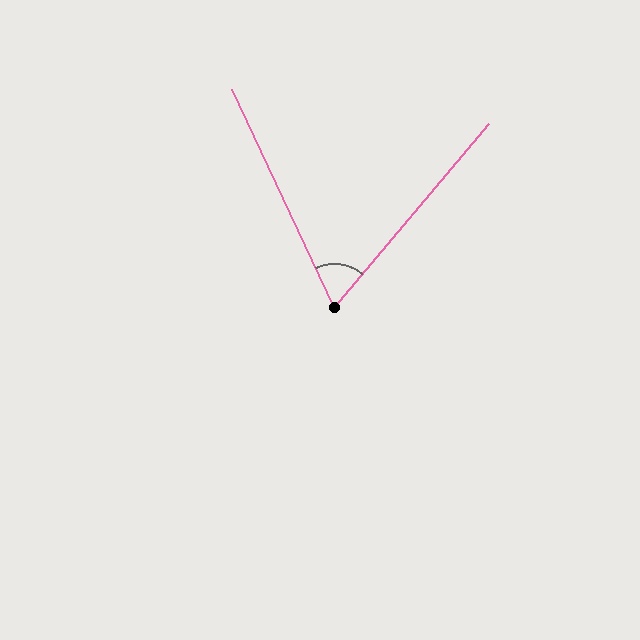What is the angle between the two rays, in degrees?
Approximately 65 degrees.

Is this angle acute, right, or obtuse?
It is acute.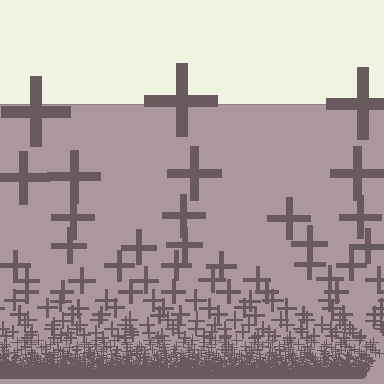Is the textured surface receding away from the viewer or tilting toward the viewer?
The surface appears to tilt toward the viewer. Texture elements get larger and sparser toward the top.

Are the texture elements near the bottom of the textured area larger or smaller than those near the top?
Smaller. The gradient is inverted — elements near the bottom are smaller and denser.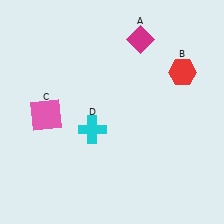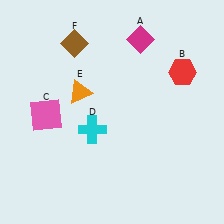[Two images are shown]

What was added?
An orange triangle (E), a brown diamond (F) were added in Image 2.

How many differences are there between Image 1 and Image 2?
There are 2 differences between the two images.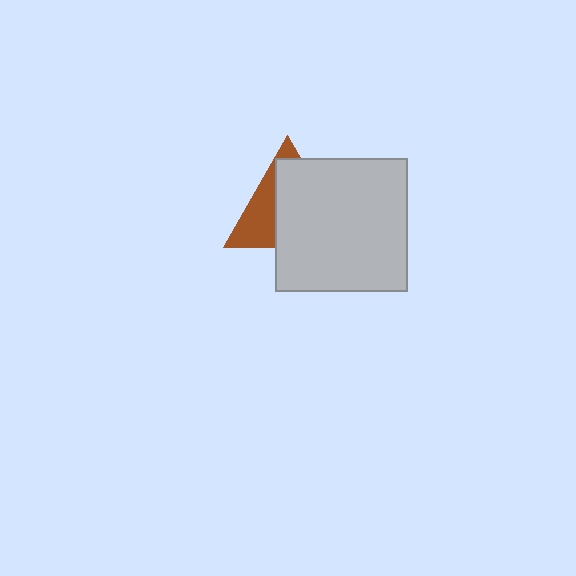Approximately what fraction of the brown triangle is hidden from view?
Roughly 63% of the brown triangle is hidden behind the light gray rectangle.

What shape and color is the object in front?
The object in front is a light gray rectangle.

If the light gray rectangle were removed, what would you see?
You would see the complete brown triangle.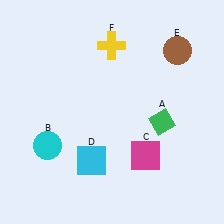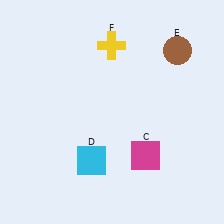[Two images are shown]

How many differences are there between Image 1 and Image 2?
There are 2 differences between the two images.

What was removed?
The green diamond (A), the cyan circle (B) were removed in Image 2.